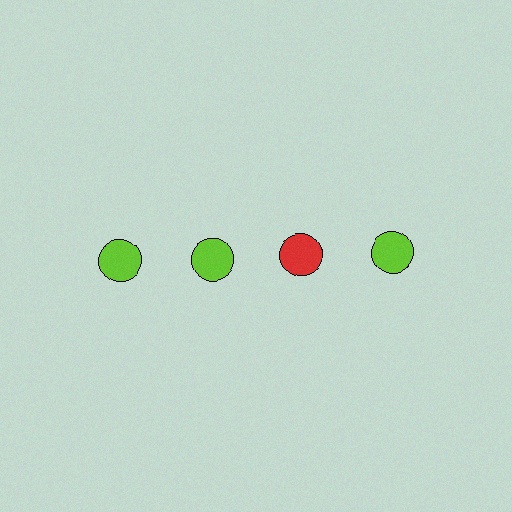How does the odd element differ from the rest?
It has a different color: red instead of lime.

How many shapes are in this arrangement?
There are 4 shapes arranged in a grid pattern.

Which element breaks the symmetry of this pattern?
The red circle in the top row, center column breaks the symmetry. All other shapes are lime circles.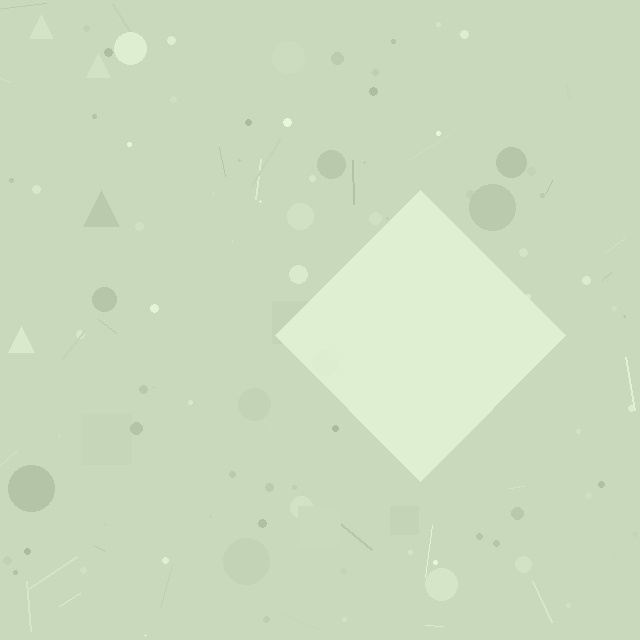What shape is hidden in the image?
A diamond is hidden in the image.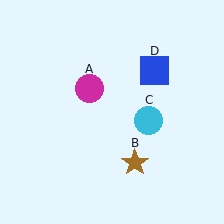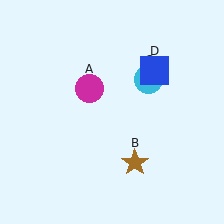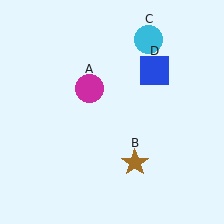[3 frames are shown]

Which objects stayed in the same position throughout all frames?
Magenta circle (object A) and brown star (object B) and blue square (object D) remained stationary.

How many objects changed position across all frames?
1 object changed position: cyan circle (object C).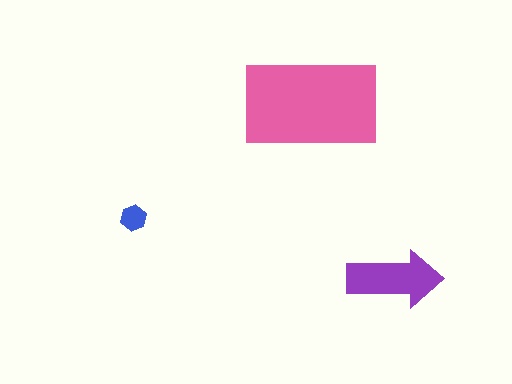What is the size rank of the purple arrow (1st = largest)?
2nd.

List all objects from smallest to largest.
The blue hexagon, the purple arrow, the pink rectangle.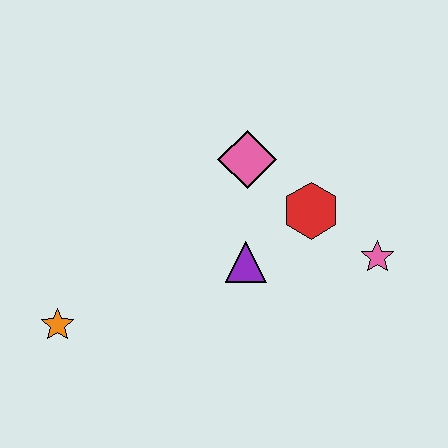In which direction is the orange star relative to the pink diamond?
The orange star is to the left of the pink diamond.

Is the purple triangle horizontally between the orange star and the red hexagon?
Yes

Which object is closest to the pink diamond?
The red hexagon is closest to the pink diamond.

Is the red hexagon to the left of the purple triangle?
No